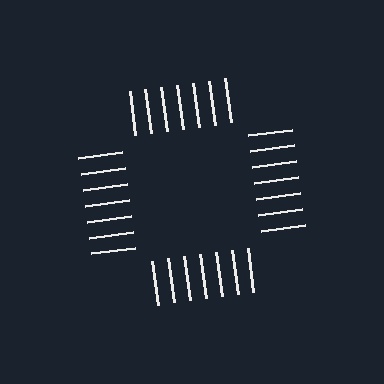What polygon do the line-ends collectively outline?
An illusory square — the line segments terminate on its edges but no continuous stroke is drawn.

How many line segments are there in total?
28 — 7 along each of the 4 edges.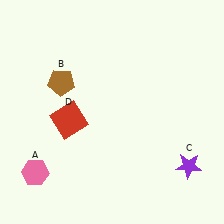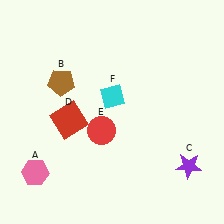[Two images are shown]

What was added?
A red circle (E), a cyan diamond (F) were added in Image 2.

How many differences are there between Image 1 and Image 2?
There are 2 differences between the two images.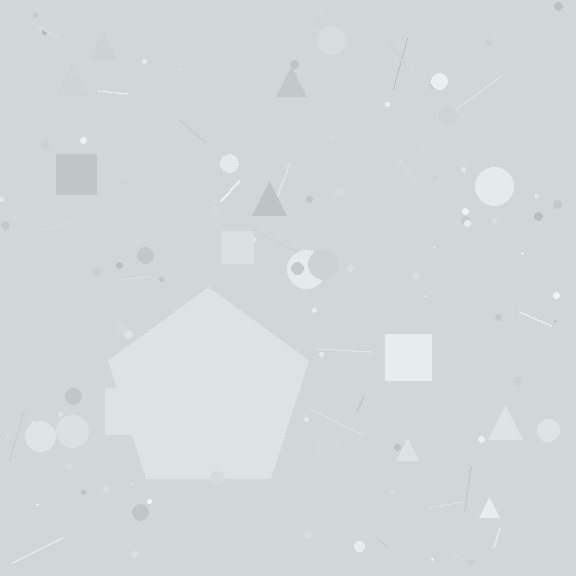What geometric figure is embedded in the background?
A pentagon is embedded in the background.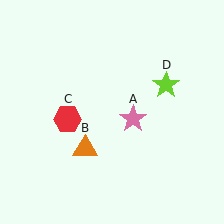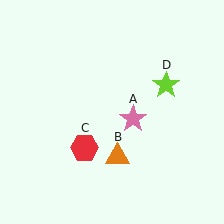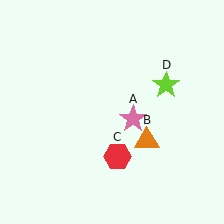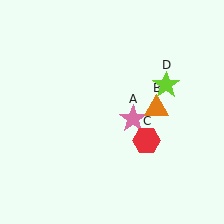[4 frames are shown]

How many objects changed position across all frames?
2 objects changed position: orange triangle (object B), red hexagon (object C).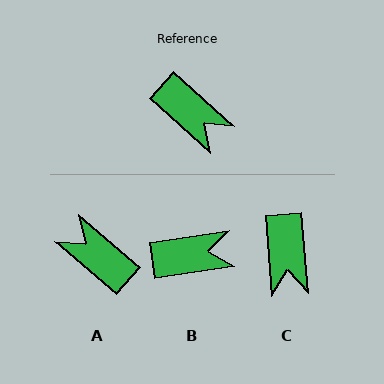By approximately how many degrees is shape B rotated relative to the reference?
Approximately 51 degrees counter-clockwise.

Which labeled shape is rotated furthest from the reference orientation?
A, about 179 degrees away.